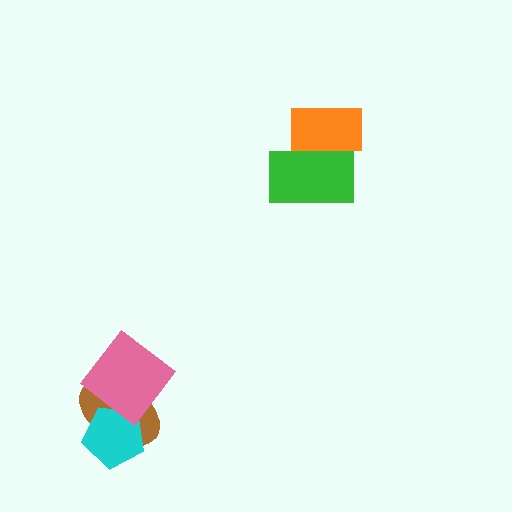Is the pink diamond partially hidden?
No, no other shape covers it.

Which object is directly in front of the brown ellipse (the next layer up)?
The cyan pentagon is directly in front of the brown ellipse.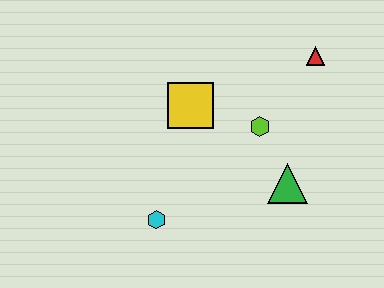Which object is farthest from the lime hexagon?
The cyan hexagon is farthest from the lime hexagon.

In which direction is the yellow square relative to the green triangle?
The yellow square is to the left of the green triangle.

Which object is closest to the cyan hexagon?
The yellow square is closest to the cyan hexagon.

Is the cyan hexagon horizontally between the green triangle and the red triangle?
No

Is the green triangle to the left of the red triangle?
Yes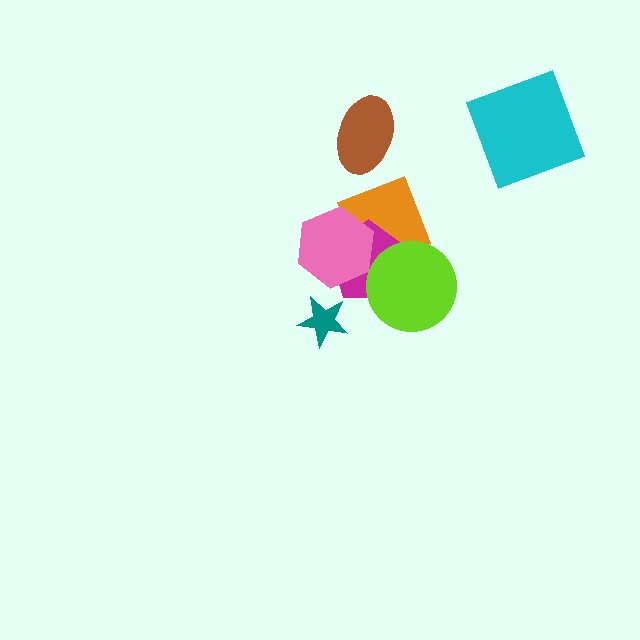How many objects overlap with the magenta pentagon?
3 objects overlap with the magenta pentagon.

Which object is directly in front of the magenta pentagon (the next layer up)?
The lime circle is directly in front of the magenta pentagon.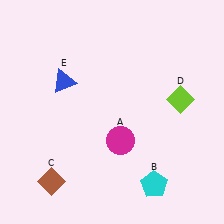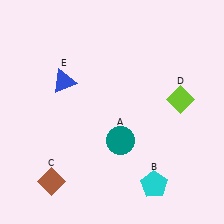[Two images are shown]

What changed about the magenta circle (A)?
In Image 1, A is magenta. In Image 2, it changed to teal.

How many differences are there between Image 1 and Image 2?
There is 1 difference between the two images.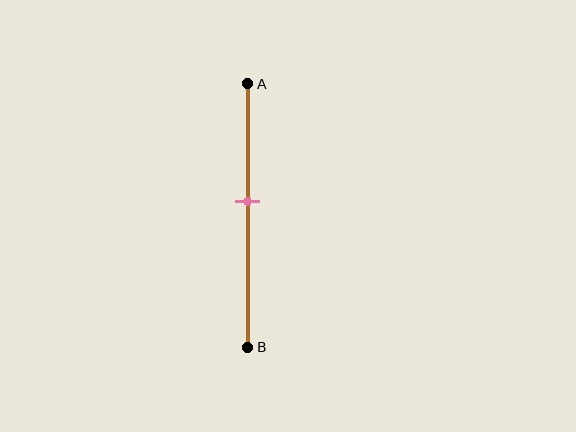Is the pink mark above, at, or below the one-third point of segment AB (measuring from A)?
The pink mark is below the one-third point of segment AB.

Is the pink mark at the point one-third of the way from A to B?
No, the mark is at about 45% from A, not at the 33% one-third point.